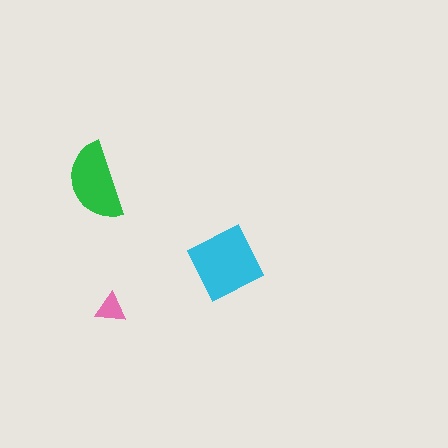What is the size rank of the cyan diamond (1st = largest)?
1st.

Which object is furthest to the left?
The green semicircle is leftmost.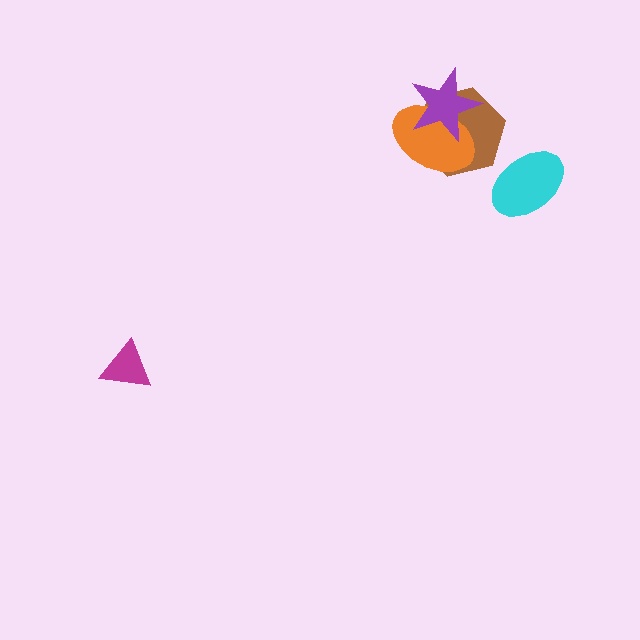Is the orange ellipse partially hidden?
Yes, it is partially covered by another shape.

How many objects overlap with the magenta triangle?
0 objects overlap with the magenta triangle.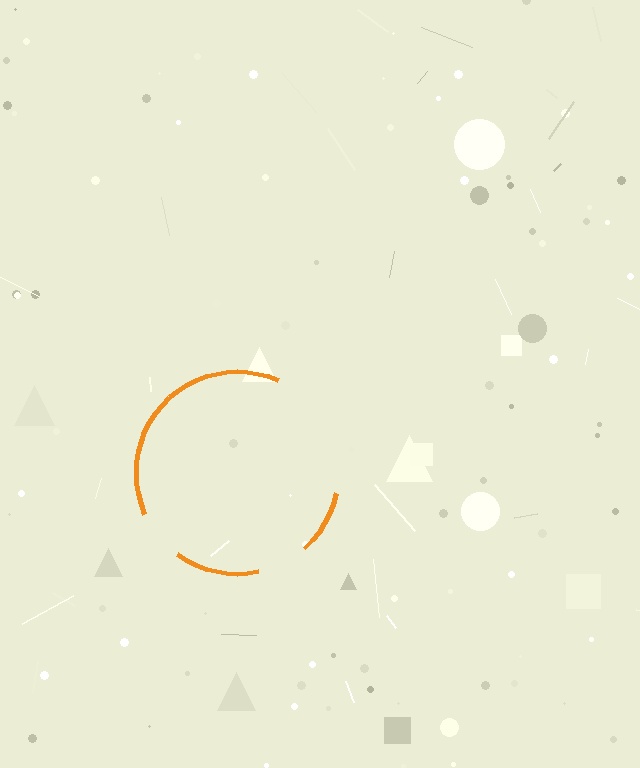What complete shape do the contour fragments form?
The contour fragments form a circle.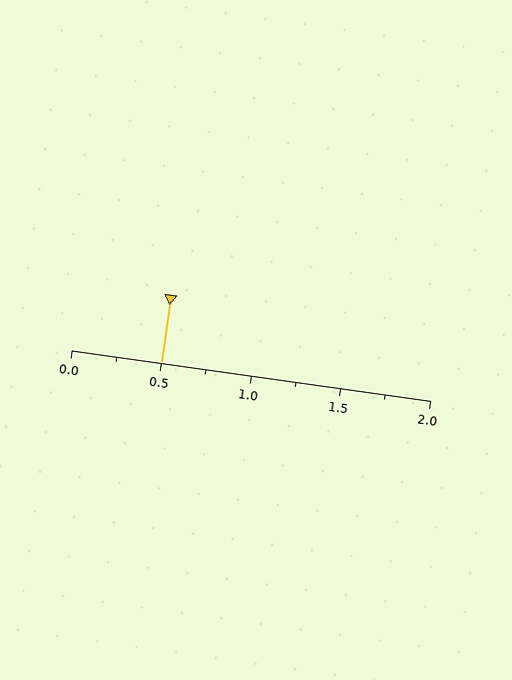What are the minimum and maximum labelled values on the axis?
The axis runs from 0.0 to 2.0.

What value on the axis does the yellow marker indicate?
The marker indicates approximately 0.5.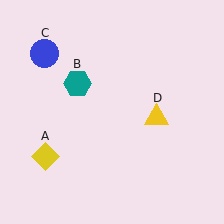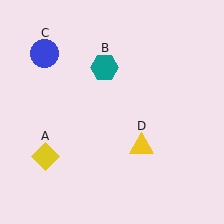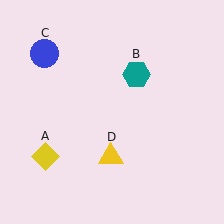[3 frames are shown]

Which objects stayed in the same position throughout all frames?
Yellow diamond (object A) and blue circle (object C) remained stationary.